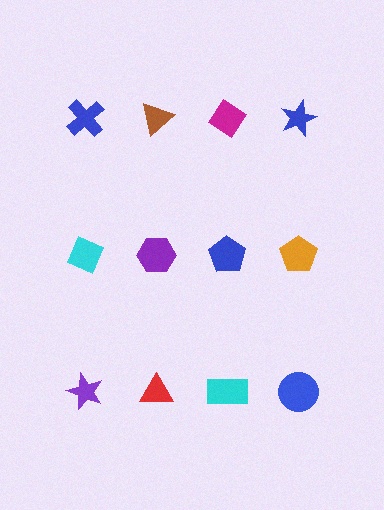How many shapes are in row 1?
4 shapes.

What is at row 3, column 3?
A cyan rectangle.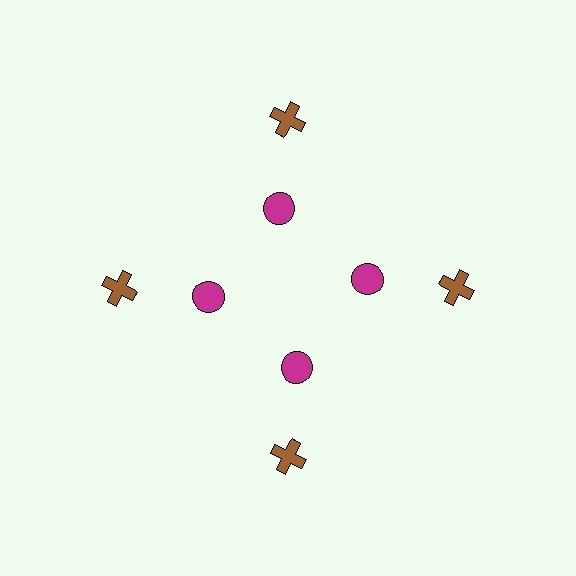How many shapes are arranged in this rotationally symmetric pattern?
There are 8 shapes, arranged in 4 groups of 2.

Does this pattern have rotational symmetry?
Yes, this pattern has 4-fold rotational symmetry. It looks the same after rotating 90 degrees around the center.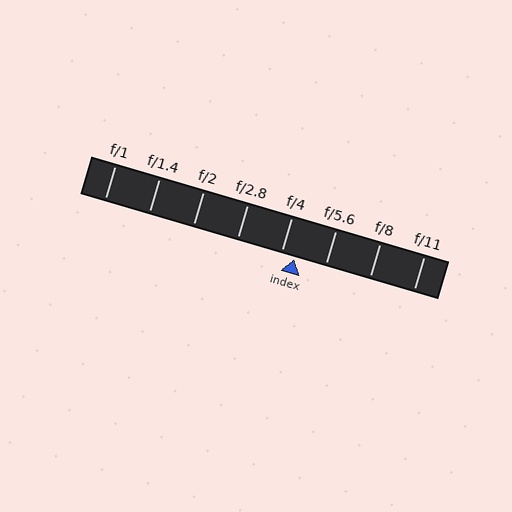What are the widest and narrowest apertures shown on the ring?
The widest aperture shown is f/1 and the narrowest is f/11.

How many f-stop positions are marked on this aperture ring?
There are 8 f-stop positions marked.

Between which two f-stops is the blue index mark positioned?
The index mark is between f/4 and f/5.6.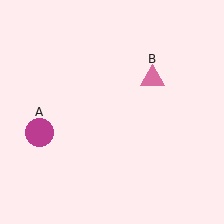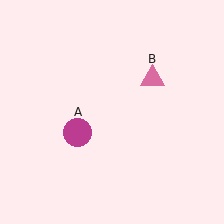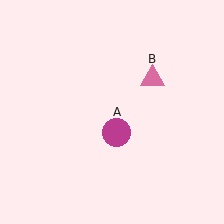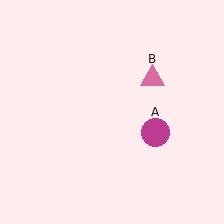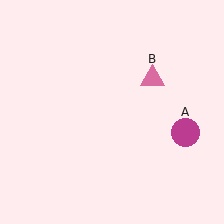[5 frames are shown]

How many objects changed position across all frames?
1 object changed position: magenta circle (object A).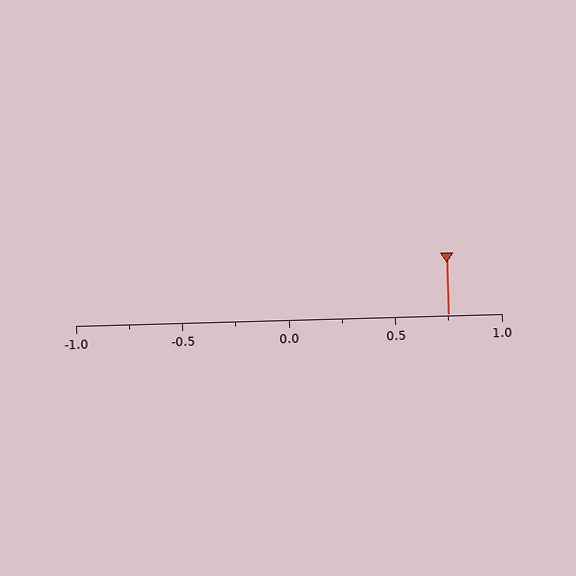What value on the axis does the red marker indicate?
The marker indicates approximately 0.75.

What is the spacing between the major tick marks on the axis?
The major ticks are spaced 0.5 apart.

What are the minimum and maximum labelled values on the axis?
The axis runs from -1.0 to 1.0.